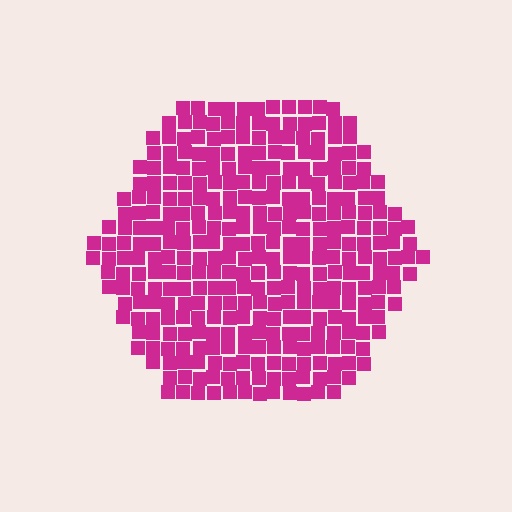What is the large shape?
The large shape is a hexagon.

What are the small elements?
The small elements are squares.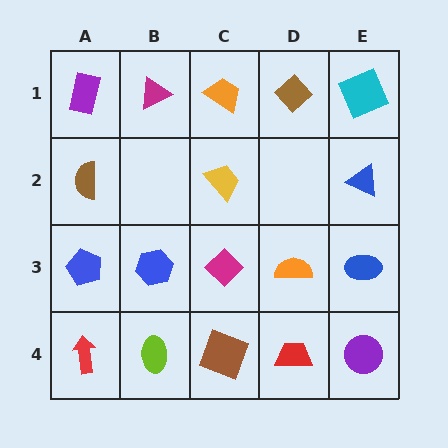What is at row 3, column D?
An orange semicircle.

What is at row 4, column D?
A red trapezoid.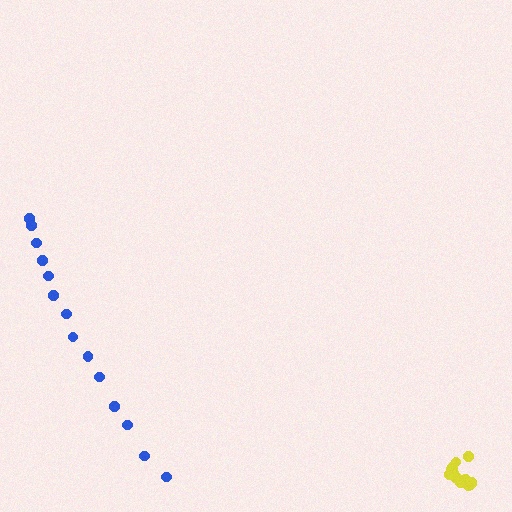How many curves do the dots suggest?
There are 2 distinct paths.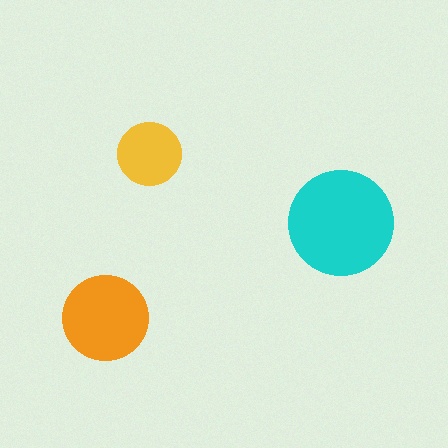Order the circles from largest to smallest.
the cyan one, the orange one, the yellow one.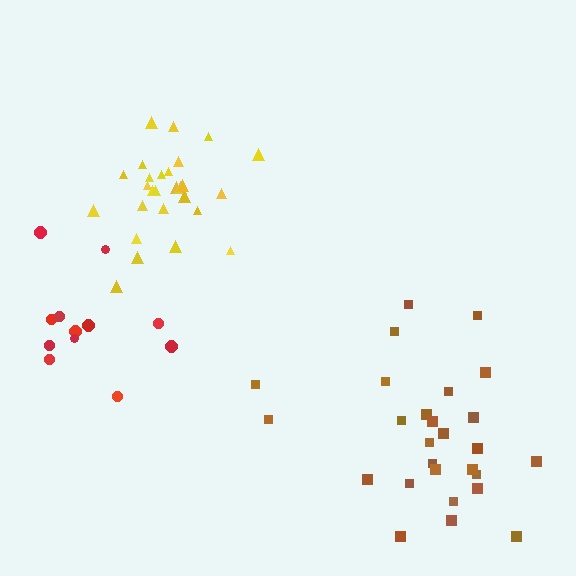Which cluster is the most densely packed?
Yellow.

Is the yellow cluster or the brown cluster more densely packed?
Yellow.